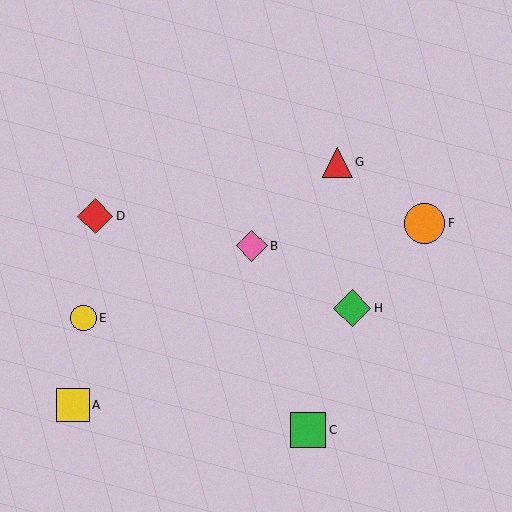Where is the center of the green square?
The center of the green square is at (308, 430).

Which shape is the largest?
The orange circle (labeled F) is the largest.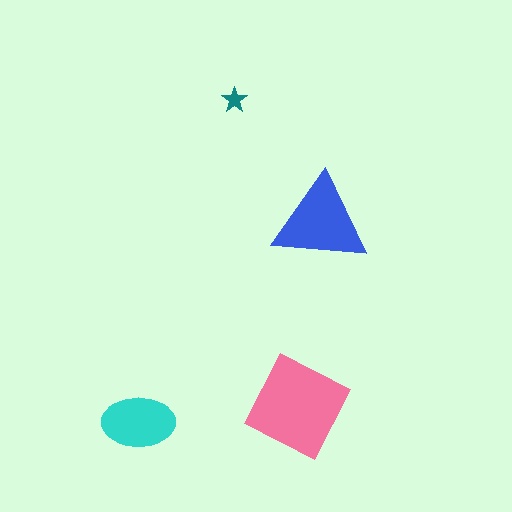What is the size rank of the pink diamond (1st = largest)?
1st.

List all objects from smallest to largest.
The teal star, the cyan ellipse, the blue triangle, the pink diamond.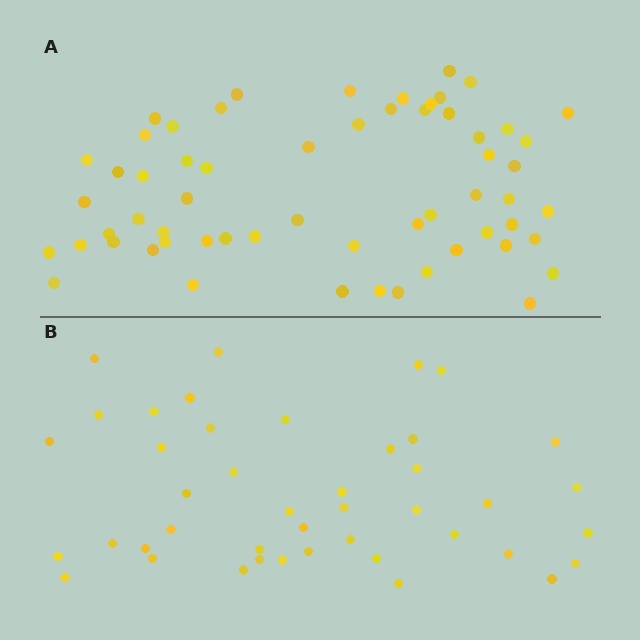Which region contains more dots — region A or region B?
Region A (the top region) has more dots.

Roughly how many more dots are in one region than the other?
Region A has approximately 15 more dots than region B.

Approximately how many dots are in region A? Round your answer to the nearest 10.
About 60 dots.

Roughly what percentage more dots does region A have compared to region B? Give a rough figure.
About 40% more.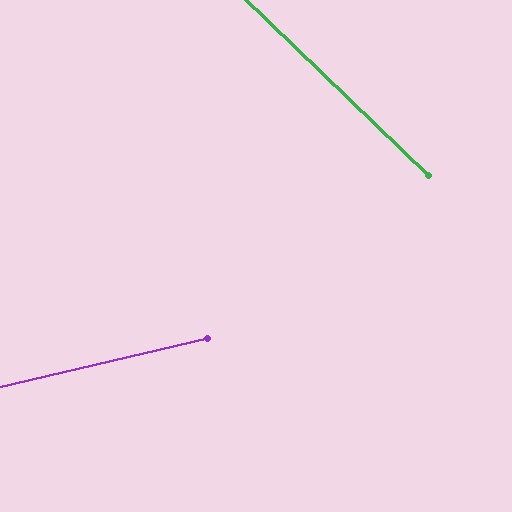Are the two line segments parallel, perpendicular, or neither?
Neither parallel nor perpendicular — they differ by about 57°.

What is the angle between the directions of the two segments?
Approximately 57 degrees.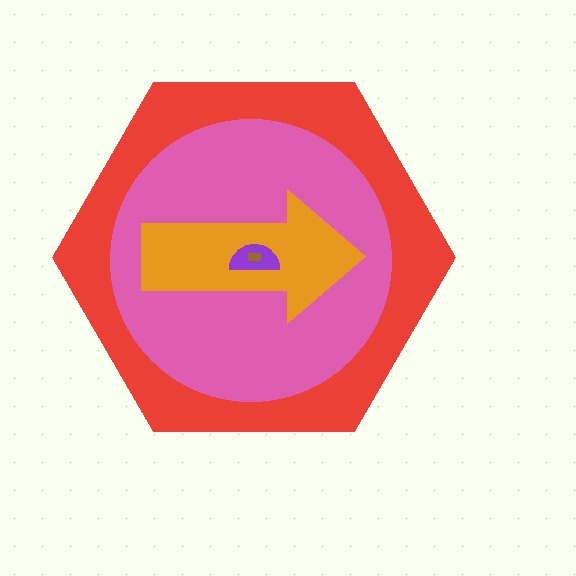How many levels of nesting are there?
5.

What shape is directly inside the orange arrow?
The purple semicircle.